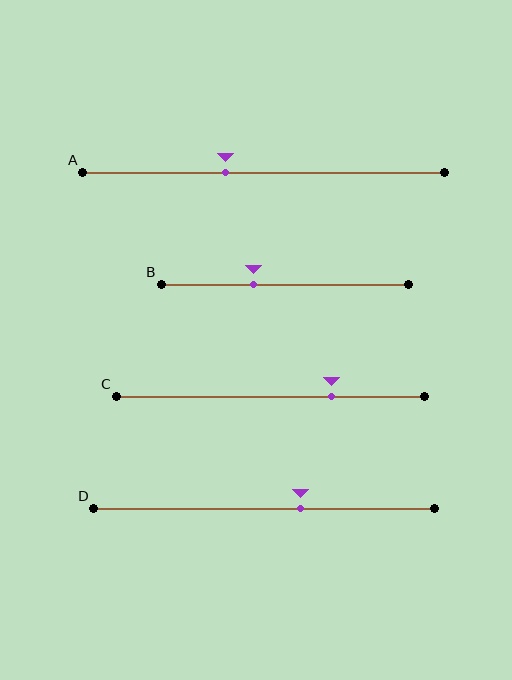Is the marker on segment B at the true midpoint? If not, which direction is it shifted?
No, the marker on segment B is shifted to the left by about 13% of the segment length.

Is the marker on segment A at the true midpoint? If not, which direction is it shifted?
No, the marker on segment A is shifted to the left by about 11% of the segment length.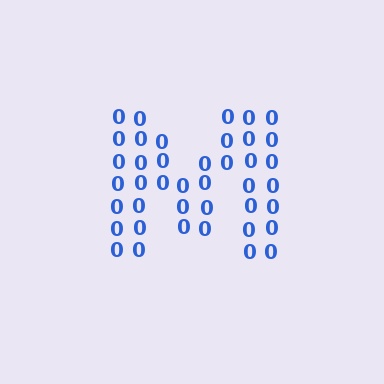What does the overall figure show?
The overall figure shows the letter M.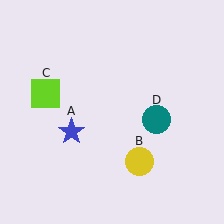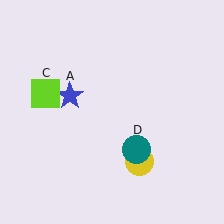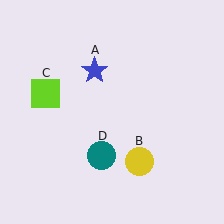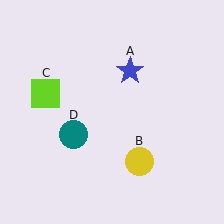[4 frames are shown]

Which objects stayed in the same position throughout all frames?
Yellow circle (object B) and lime square (object C) remained stationary.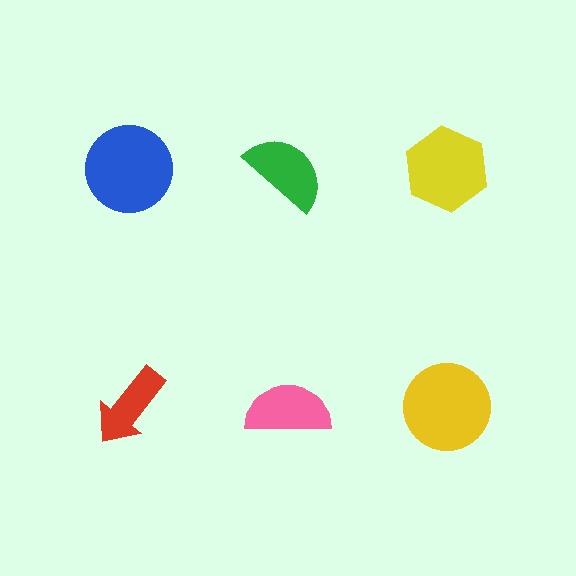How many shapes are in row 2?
3 shapes.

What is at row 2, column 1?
A red arrow.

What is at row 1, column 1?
A blue circle.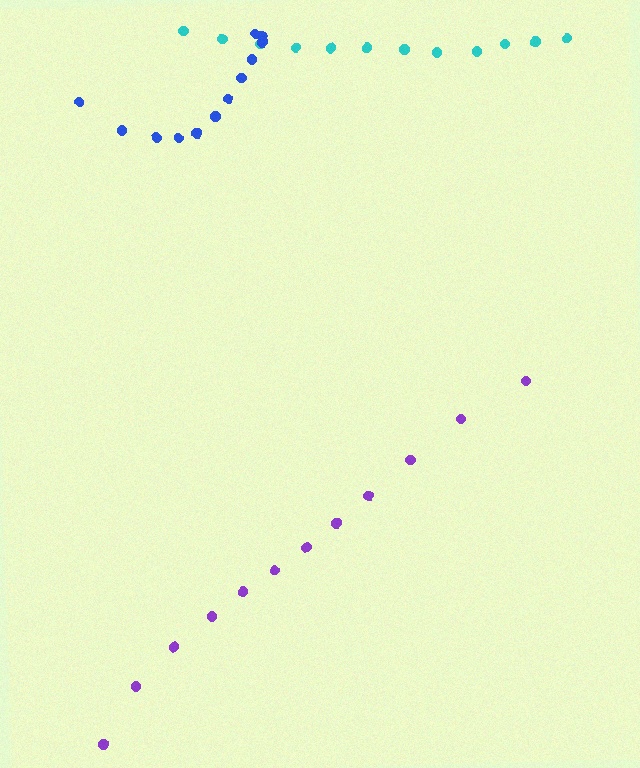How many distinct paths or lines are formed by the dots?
There are 3 distinct paths.